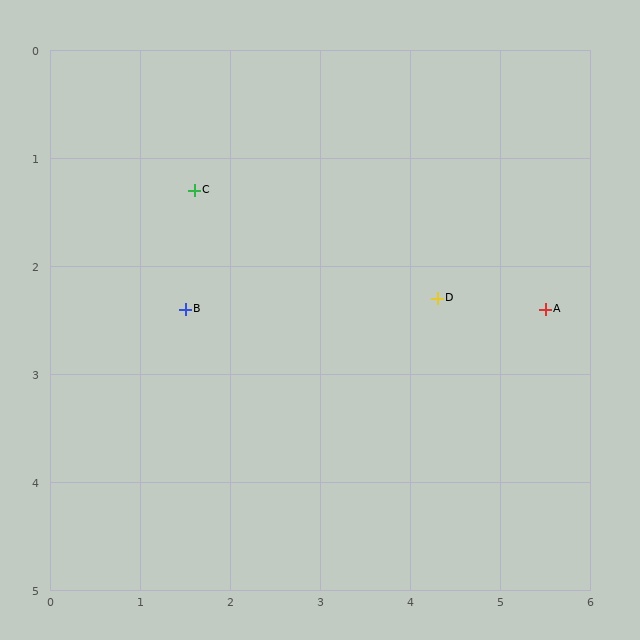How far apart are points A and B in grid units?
Points A and B are about 4.0 grid units apart.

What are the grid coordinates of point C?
Point C is at approximately (1.6, 1.3).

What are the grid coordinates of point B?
Point B is at approximately (1.5, 2.4).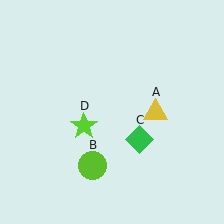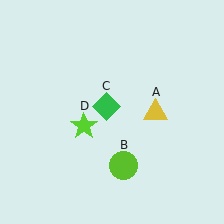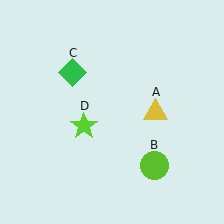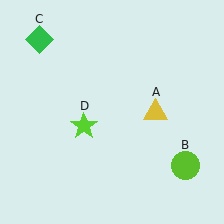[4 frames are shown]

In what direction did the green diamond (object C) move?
The green diamond (object C) moved up and to the left.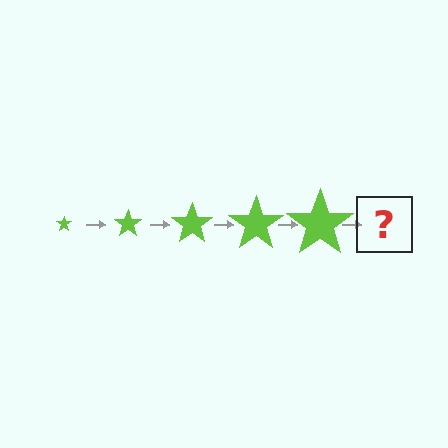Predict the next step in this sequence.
The next step is a lime star, larger than the previous one.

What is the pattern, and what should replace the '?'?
The pattern is that the star gets progressively larger each step. The '?' should be a lime star, larger than the previous one.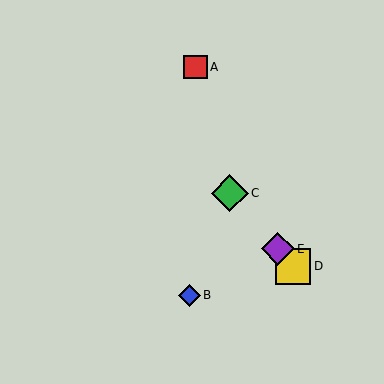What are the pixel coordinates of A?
Object A is at (195, 67).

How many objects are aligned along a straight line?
3 objects (C, D, E) are aligned along a straight line.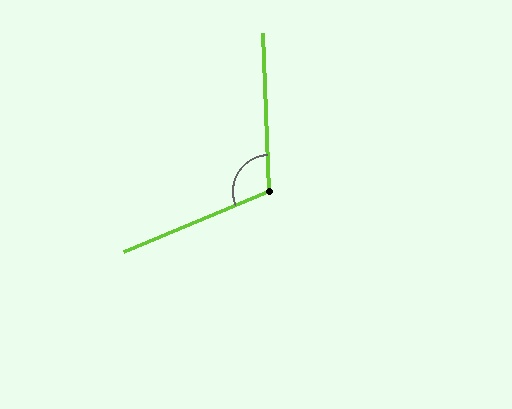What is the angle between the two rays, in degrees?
Approximately 110 degrees.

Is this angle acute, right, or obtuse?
It is obtuse.